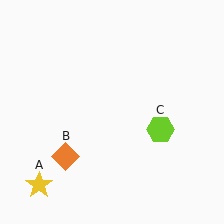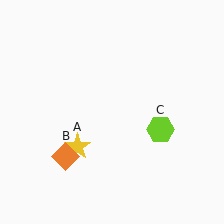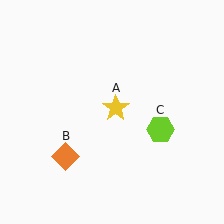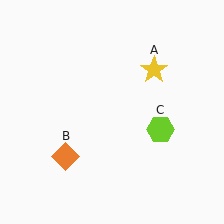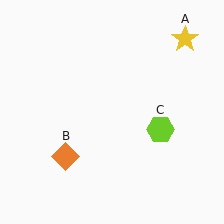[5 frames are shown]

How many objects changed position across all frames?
1 object changed position: yellow star (object A).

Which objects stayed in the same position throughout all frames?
Orange diamond (object B) and lime hexagon (object C) remained stationary.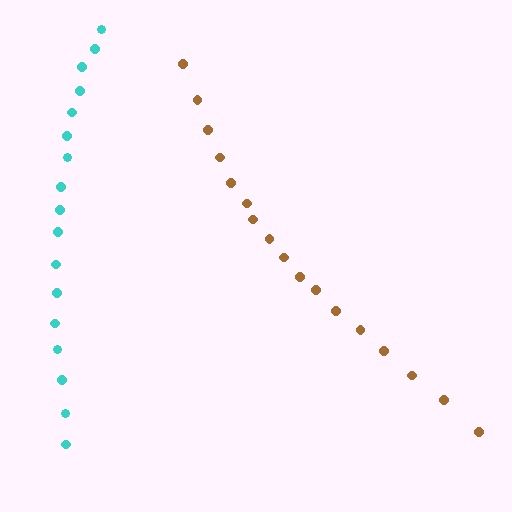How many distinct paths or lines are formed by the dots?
There are 2 distinct paths.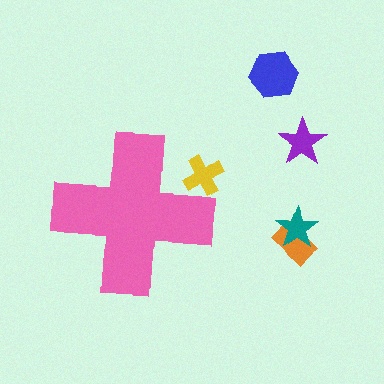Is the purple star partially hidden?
No, the purple star is fully visible.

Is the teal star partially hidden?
No, the teal star is fully visible.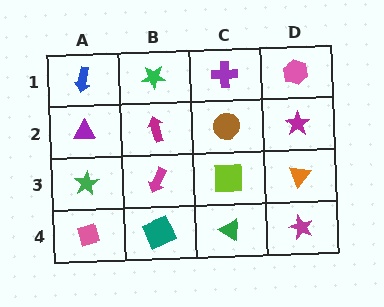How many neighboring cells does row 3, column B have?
4.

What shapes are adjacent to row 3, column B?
A magenta arrow (row 2, column B), a teal square (row 4, column B), a green star (row 3, column A), a lime square (row 3, column C).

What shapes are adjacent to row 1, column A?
A purple triangle (row 2, column A), a green star (row 1, column B).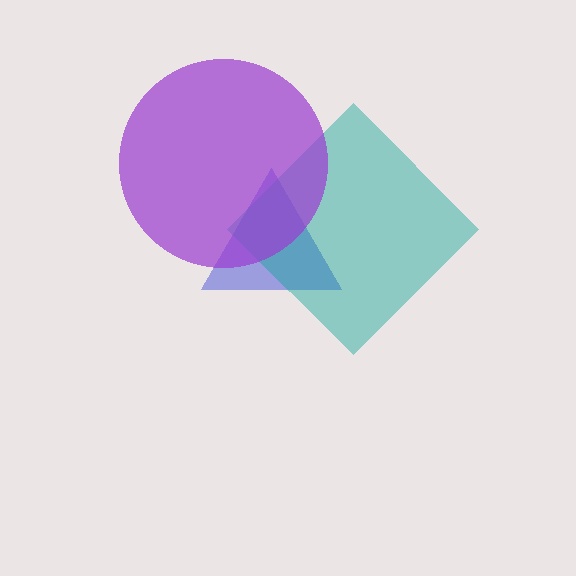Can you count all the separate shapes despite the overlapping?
Yes, there are 3 separate shapes.